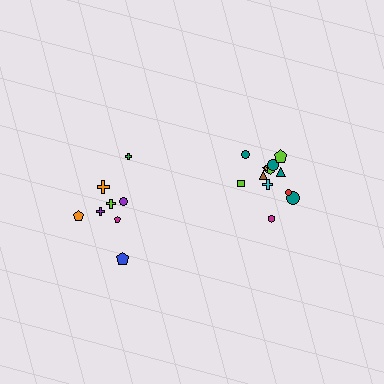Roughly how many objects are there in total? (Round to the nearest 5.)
Roughly 20 objects in total.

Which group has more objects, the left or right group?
The right group.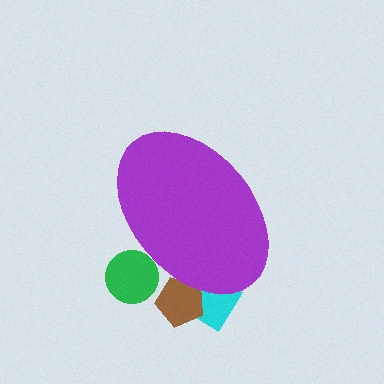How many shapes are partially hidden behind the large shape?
3 shapes are partially hidden.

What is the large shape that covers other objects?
A purple ellipse.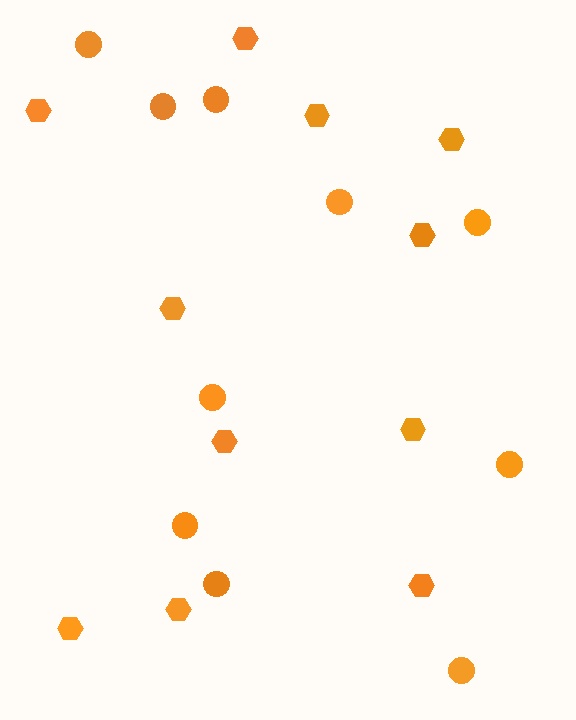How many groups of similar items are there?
There are 2 groups: one group of hexagons (11) and one group of circles (10).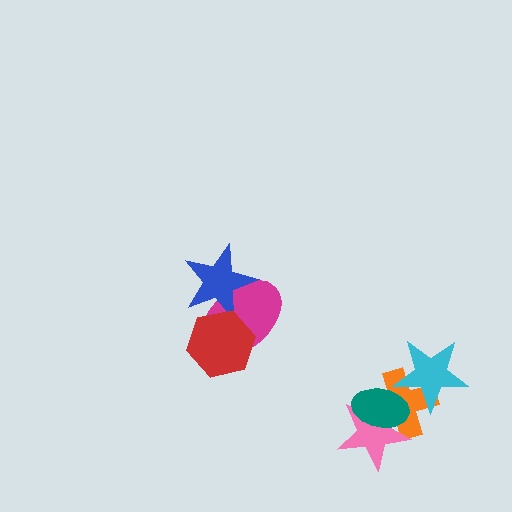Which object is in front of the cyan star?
The teal ellipse is in front of the cyan star.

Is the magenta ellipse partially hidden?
Yes, it is partially covered by another shape.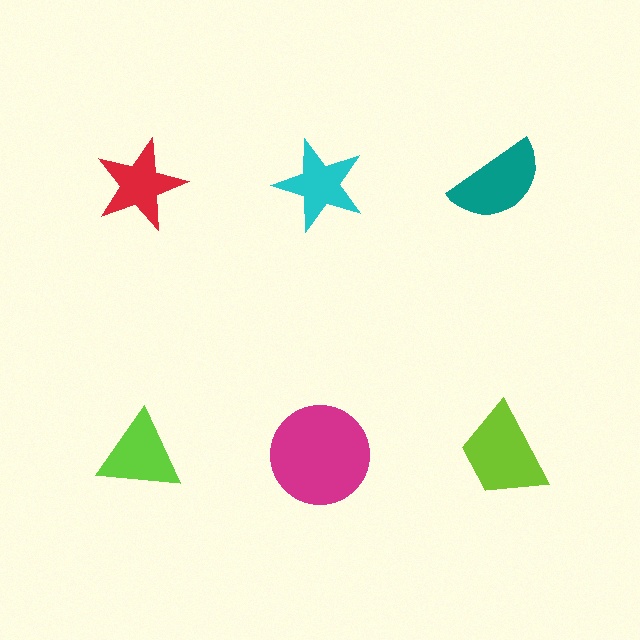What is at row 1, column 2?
A cyan star.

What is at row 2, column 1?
A lime triangle.